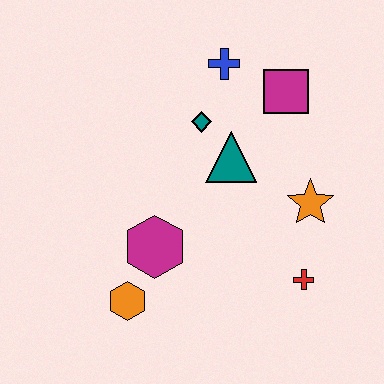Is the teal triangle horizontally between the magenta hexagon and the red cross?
Yes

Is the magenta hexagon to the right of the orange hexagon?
Yes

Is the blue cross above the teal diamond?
Yes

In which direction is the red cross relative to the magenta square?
The red cross is below the magenta square.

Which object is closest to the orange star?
The red cross is closest to the orange star.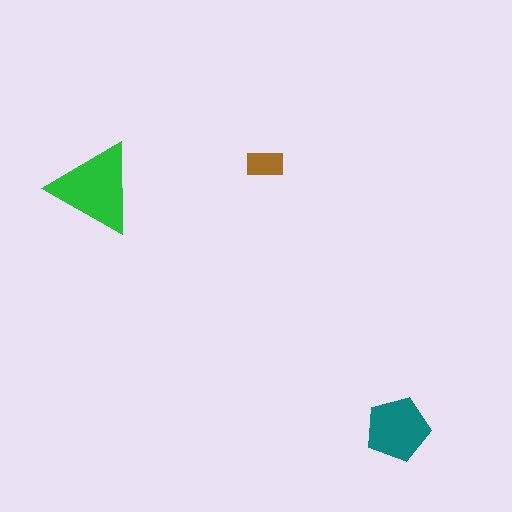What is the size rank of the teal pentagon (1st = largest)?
2nd.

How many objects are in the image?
There are 3 objects in the image.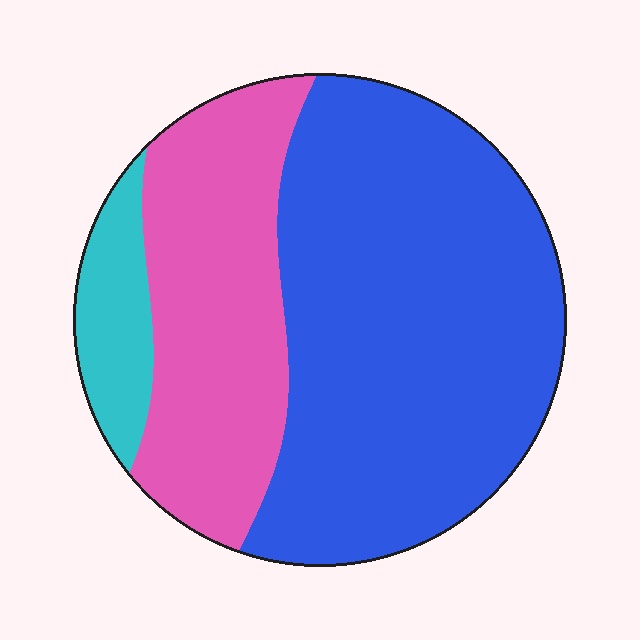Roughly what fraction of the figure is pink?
Pink takes up between a sixth and a third of the figure.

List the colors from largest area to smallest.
From largest to smallest: blue, pink, cyan.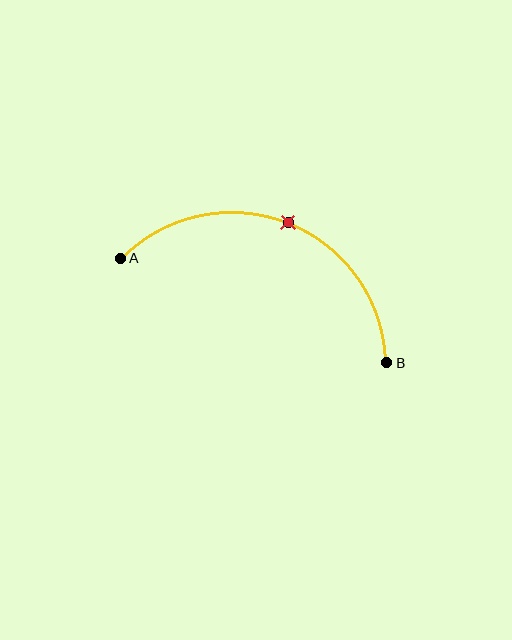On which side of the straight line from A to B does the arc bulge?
The arc bulges above the straight line connecting A and B.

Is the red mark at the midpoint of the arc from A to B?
Yes. The red mark lies on the arc at equal arc-length from both A and B — it is the arc midpoint.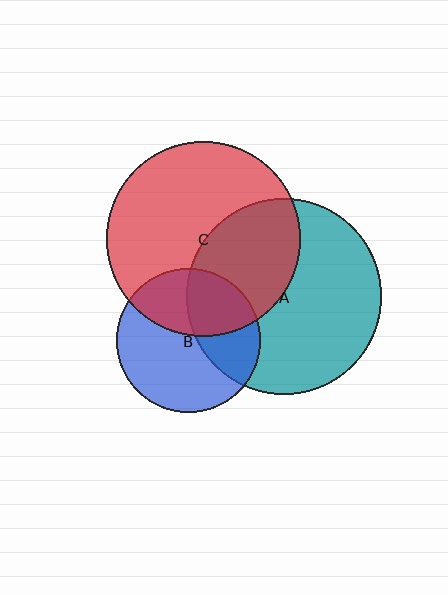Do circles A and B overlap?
Yes.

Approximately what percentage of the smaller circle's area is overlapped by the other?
Approximately 35%.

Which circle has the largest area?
Circle A (teal).